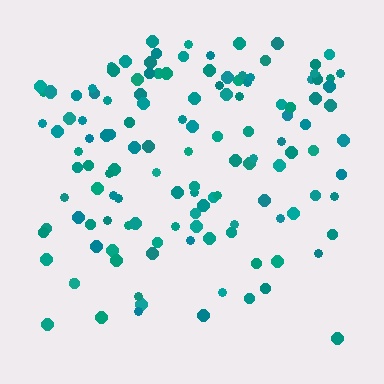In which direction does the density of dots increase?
From bottom to top, with the top side densest.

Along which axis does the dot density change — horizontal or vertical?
Vertical.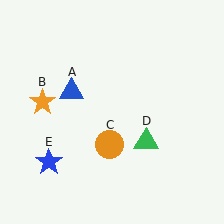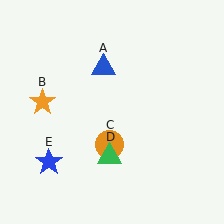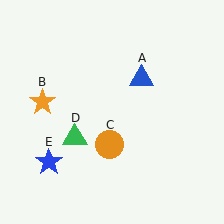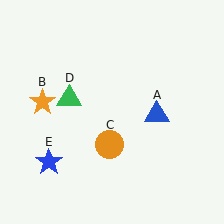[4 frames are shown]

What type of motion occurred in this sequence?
The blue triangle (object A), green triangle (object D) rotated clockwise around the center of the scene.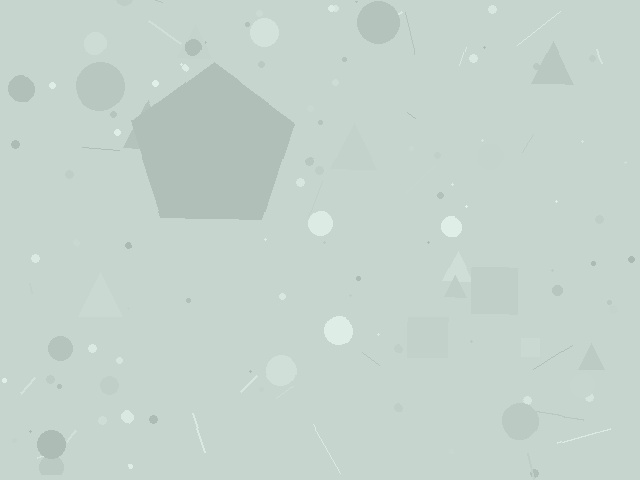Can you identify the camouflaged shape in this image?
The camouflaged shape is a pentagon.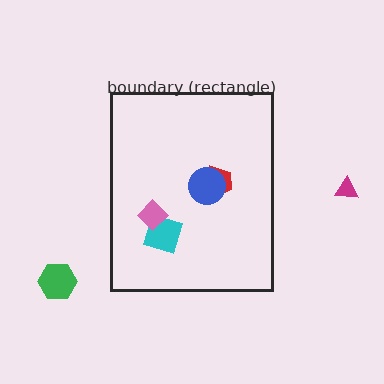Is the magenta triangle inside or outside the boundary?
Outside.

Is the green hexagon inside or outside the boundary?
Outside.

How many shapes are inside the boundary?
4 inside, 2 outside.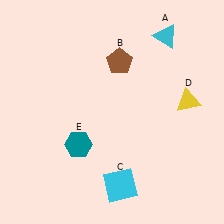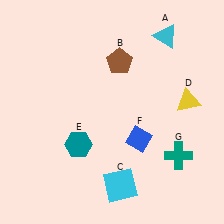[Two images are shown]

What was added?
A blue diamond (F), a teal cross (G) were added in Image 2.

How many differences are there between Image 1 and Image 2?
There are 2 differences between the two images.